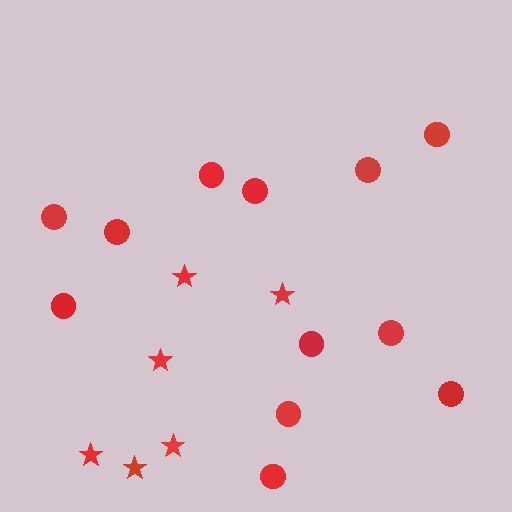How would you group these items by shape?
There are 2 groups: one group of circles (12) and one group of stars (6).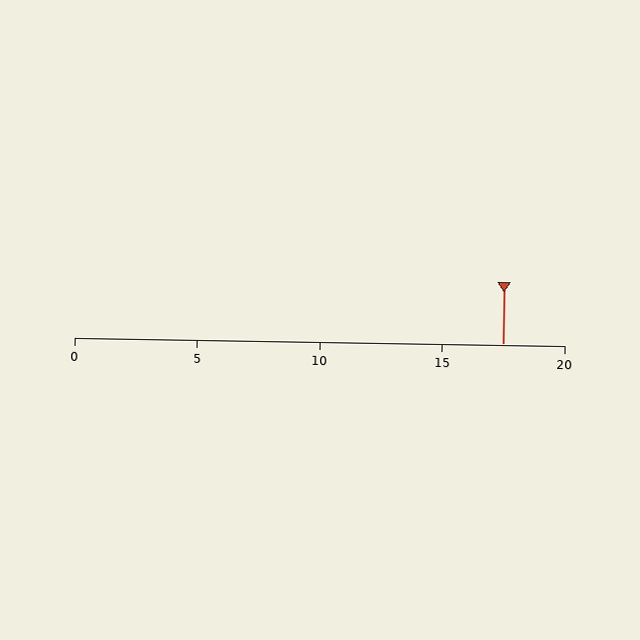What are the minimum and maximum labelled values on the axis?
The axis runs from 0 to 20.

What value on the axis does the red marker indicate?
The marker indicates approximately 17.5.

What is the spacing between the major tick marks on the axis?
The major ticks are spaced 5 apart.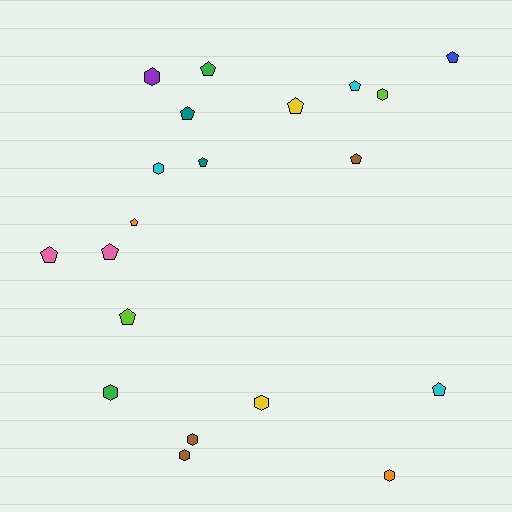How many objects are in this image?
There are 20 objects.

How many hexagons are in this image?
There are 8 hexagons.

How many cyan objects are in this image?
There are 3 cyan objects.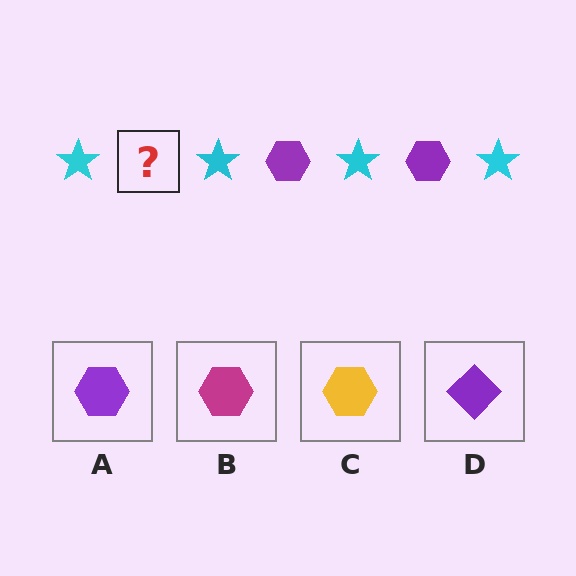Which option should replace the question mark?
Option A.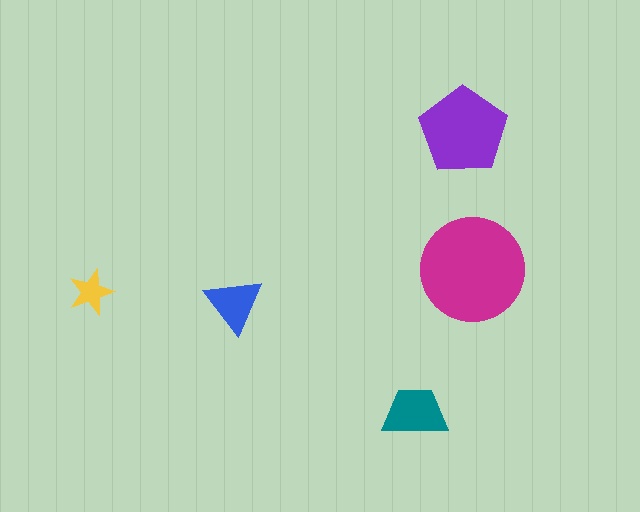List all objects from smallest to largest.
The yellow star, the blue triangle, the teal trapezoid, the purple pentagon, the magenta circle.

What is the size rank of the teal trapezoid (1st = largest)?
3rd.